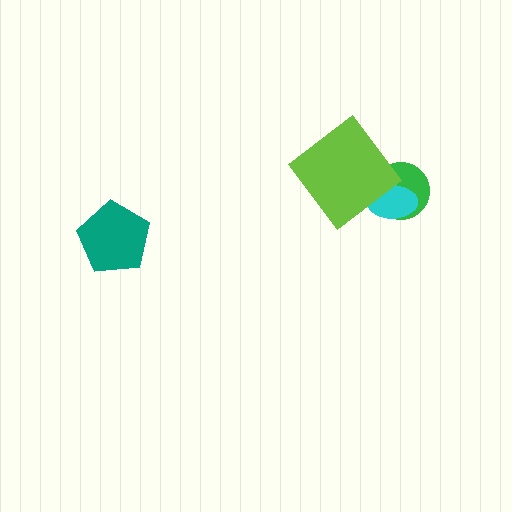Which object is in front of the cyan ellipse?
The lime diamond is in front of the cyan ellipse.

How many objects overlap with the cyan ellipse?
2 objects overlap with the cyan ellipse.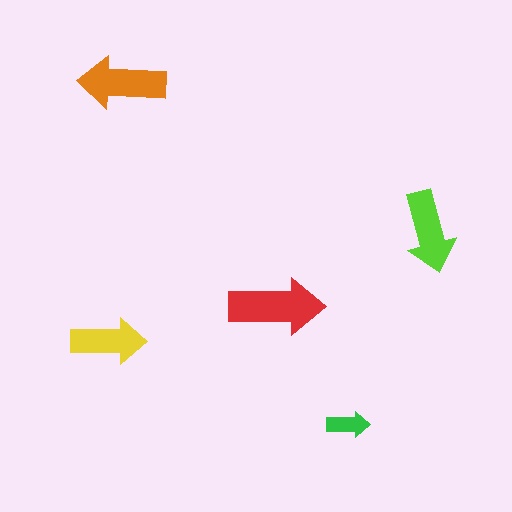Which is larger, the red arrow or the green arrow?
The red one.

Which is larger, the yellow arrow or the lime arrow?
The lime one.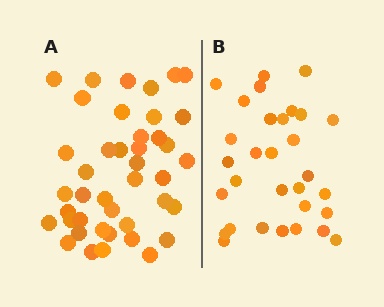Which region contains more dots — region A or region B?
Region A (the left region) has more dots.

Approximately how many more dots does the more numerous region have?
Region A has roughly 12 or so more dots than region B.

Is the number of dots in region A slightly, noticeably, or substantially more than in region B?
Region A has noticeably more, but not dramatically so. The ratio is roughly 1.4 to 1.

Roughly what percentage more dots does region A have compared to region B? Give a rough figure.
About 35% more.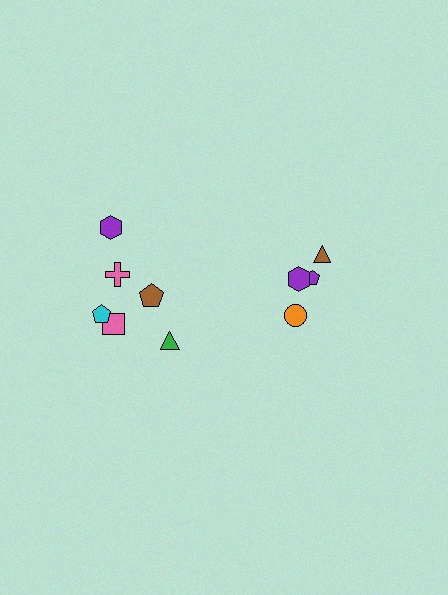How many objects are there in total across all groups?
There are 10 objects.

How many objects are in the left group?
There are 6 objects.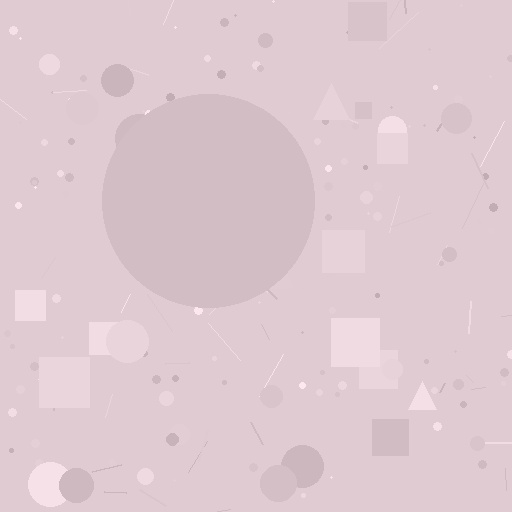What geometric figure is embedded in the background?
A circle is embedded in the background.